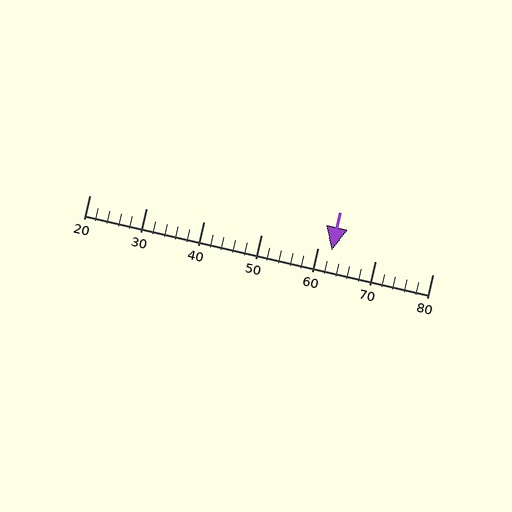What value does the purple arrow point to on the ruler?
The purple arrow points to approximately 62.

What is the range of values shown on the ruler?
The ruler shows values from 20 to 80.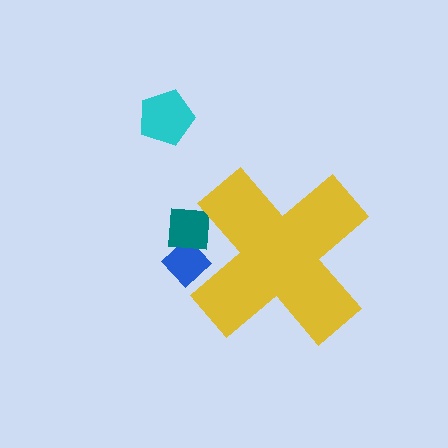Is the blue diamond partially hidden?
Yes, the blue diamond is partially hidden behind the yellow cross.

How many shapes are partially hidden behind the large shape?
2 shapes are partially hidden.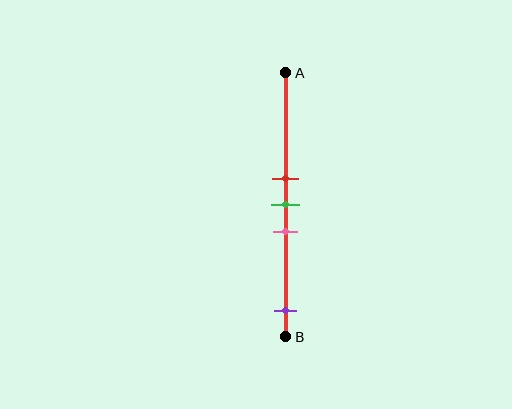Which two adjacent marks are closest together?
The red and green marks are the closest adjacent pair.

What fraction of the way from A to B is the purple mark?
The purple mark is approximately 90% (0.9) of the way from A to B.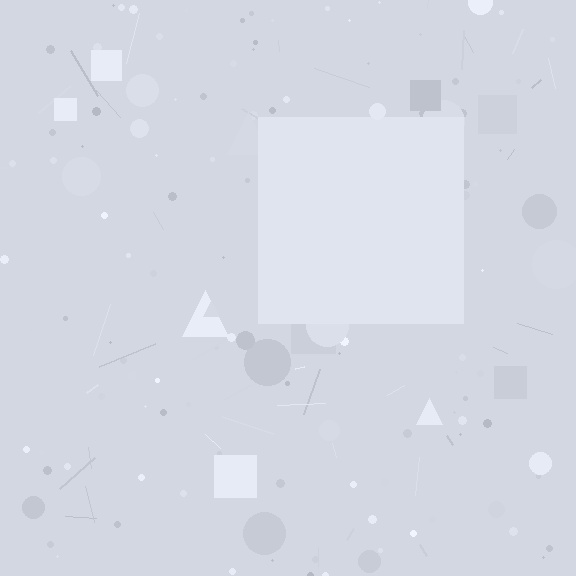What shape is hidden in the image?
A square is hidden in the image.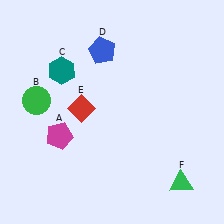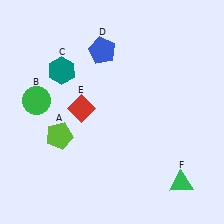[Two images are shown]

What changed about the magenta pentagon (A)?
In Image 1, A is magenta. In Image 2, it changed to lime.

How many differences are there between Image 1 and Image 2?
There is 1 difference between the two images.